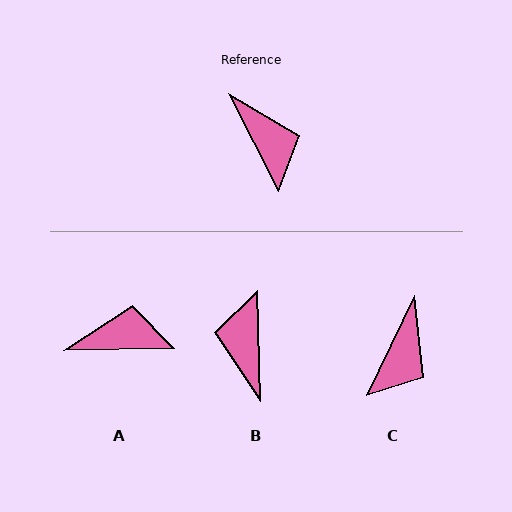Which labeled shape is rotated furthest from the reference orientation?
B, about 154 degrees away.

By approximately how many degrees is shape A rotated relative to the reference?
Approximately 64 degrees counter-clockwise.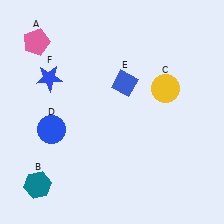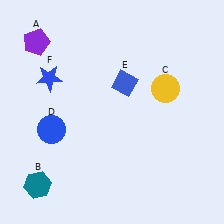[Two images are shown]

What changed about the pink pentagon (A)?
In Image 1, A is pink. In Image 2, it changed to purple.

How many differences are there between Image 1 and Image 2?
There is 1 difference between the two images.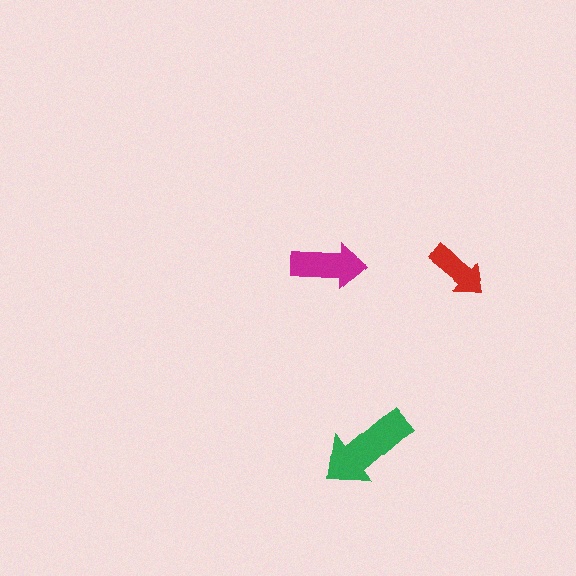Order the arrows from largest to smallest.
the green one, the magenta one, the red one.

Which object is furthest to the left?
The magenta arrow is leftmost.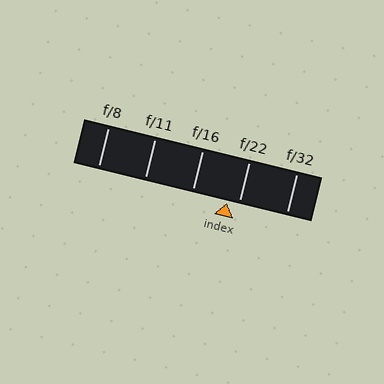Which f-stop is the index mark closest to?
The index mark is closest to f/22.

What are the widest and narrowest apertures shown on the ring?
The widest aperture shown is f/8 and the narrowest is f/32.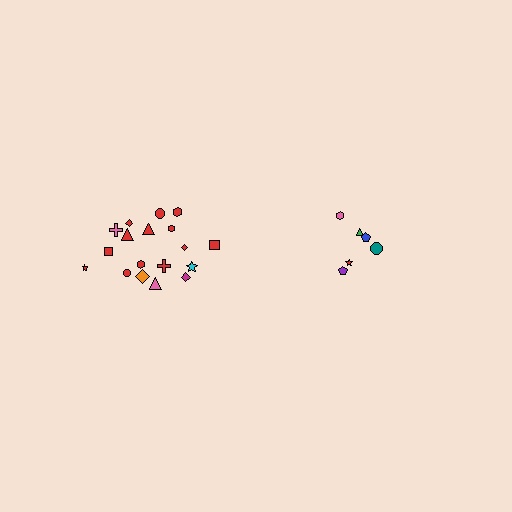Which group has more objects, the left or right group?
The left group.